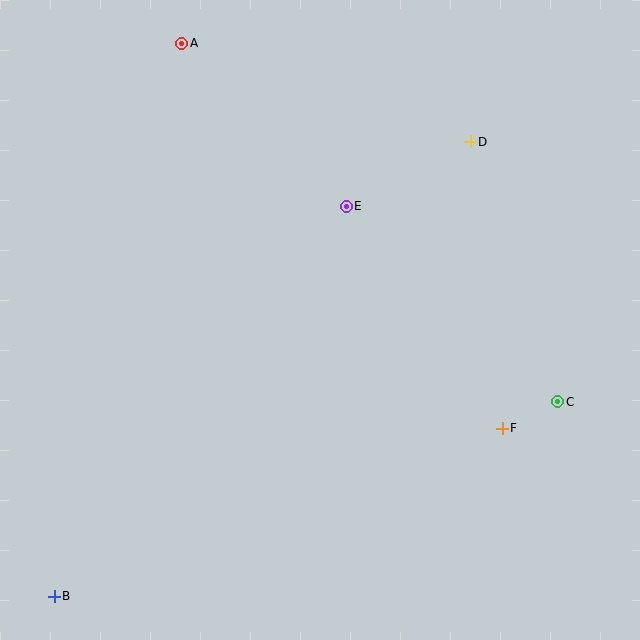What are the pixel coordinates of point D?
Point D is at (470, 142).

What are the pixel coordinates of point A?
Point A is at (182, 43).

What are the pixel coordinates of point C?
Point C is at (558, 402).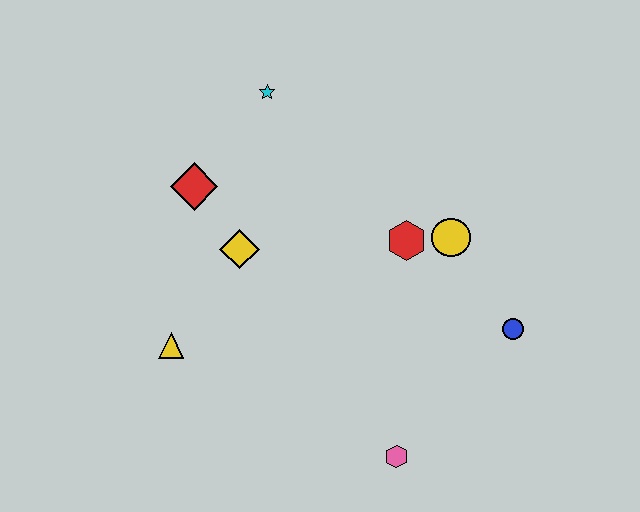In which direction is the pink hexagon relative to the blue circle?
The pink hexagon is below the blue circle.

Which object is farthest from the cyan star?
The pink hexagon is farthest from the cyan star.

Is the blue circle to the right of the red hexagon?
Yes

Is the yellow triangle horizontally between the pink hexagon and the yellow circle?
No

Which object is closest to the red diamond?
The yellow diamond is closest to the red diamond.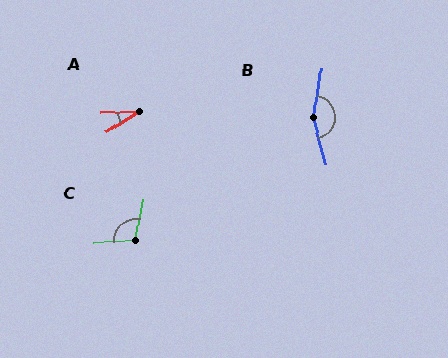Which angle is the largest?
B, at approximately 156 degrees.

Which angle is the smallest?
A, at approximately 31 degrees.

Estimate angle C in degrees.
Approximately 106 degrees.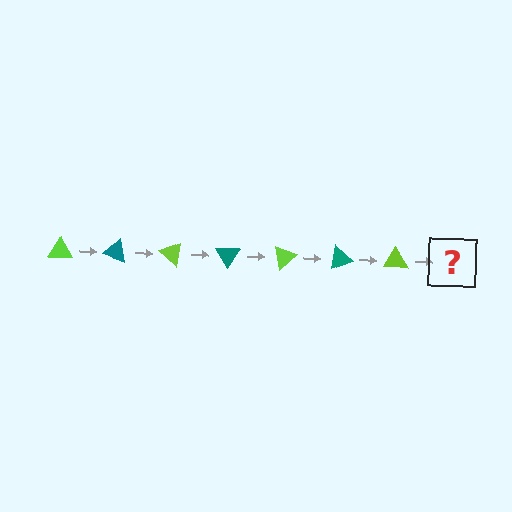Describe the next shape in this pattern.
It should be a teal triangle, rotated 140 degrees from the start.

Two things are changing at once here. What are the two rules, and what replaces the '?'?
The two rules are that it rotates 20 degrees each step and the color cycles through lime and teal. The '?' should be a teal triangle, rotated 140 degrees from the start.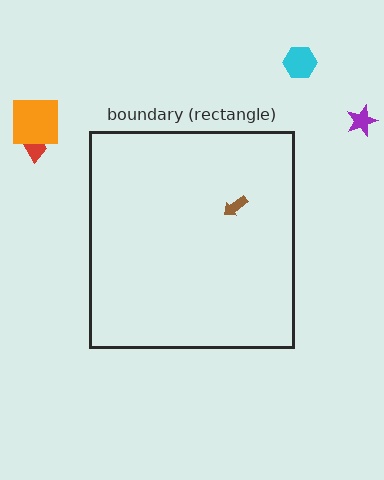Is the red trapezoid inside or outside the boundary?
Outside.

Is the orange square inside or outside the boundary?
Outside.